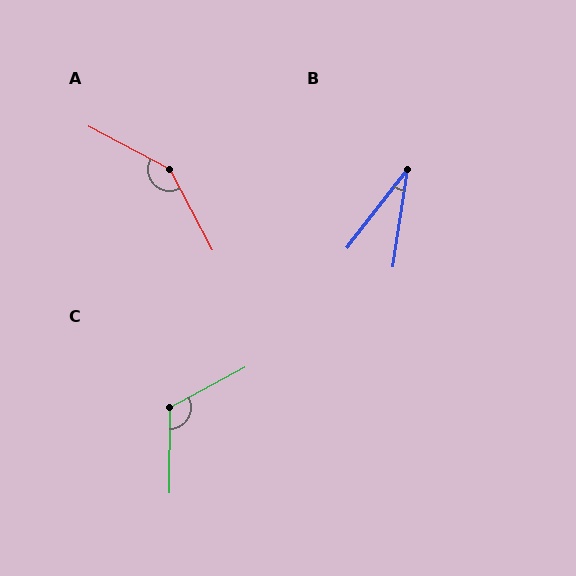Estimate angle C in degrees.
Approximately 119 degrees.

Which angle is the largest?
A, at approximately 146 degrees.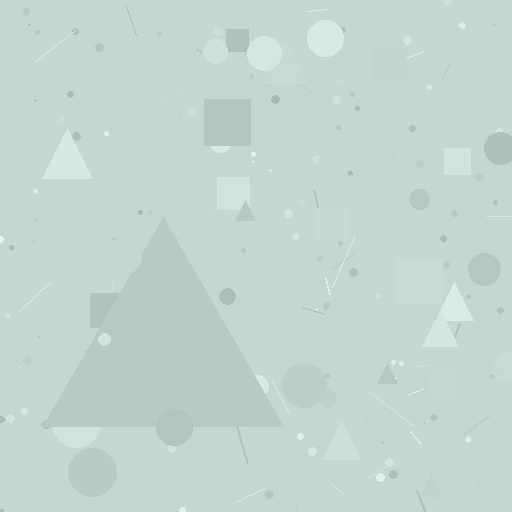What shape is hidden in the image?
A triangle is hidden in the image.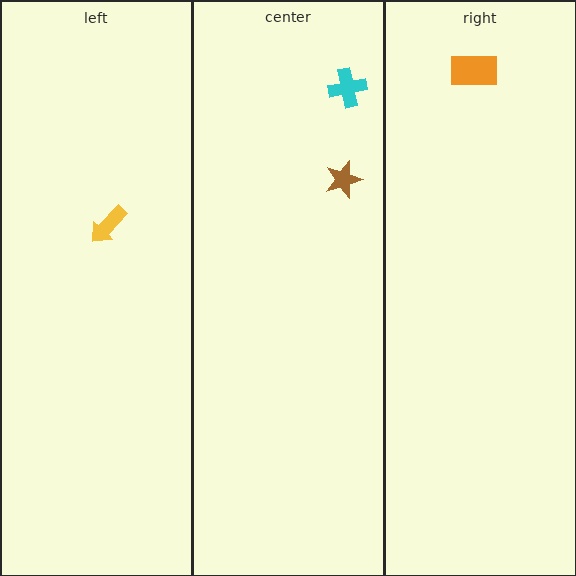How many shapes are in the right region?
1.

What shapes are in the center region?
The brown star, the cyan cross.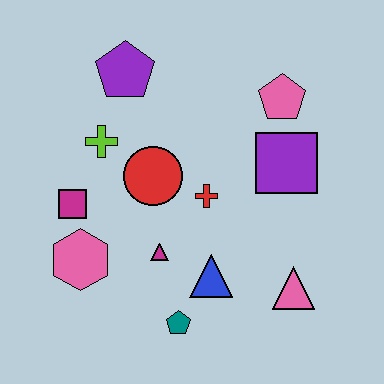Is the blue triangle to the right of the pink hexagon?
Yes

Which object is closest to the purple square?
The pink pentagon is closest to the purple square.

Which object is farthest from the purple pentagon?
The pink triangle is farthest from the purple pentagon.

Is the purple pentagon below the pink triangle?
No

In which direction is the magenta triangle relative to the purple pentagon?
The magenta triangle is below the purple pentagon.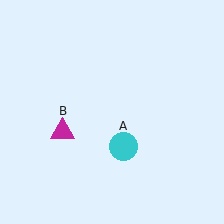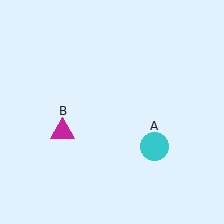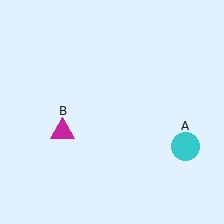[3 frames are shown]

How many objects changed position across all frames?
1 object changed position: cyan circle (object A).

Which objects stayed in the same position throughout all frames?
Magenta triangle (object B) remained stationary.